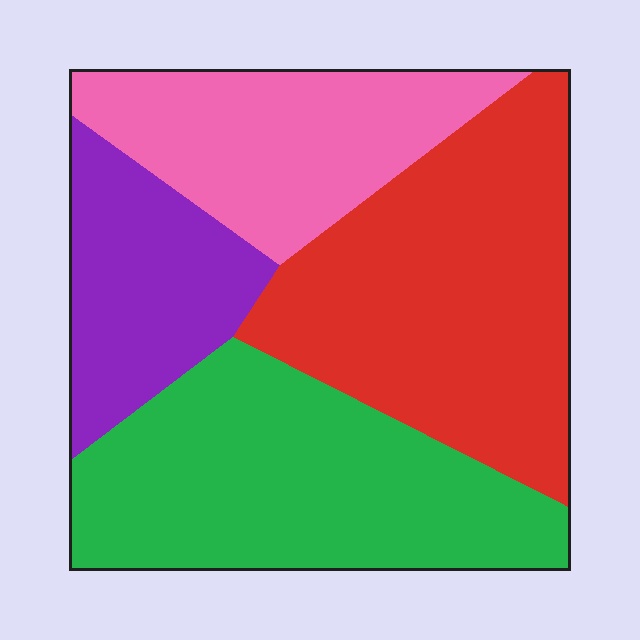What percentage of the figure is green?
Green takes up about one third (1/3) of the figure.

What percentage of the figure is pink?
Pink covers around 20% of the figure.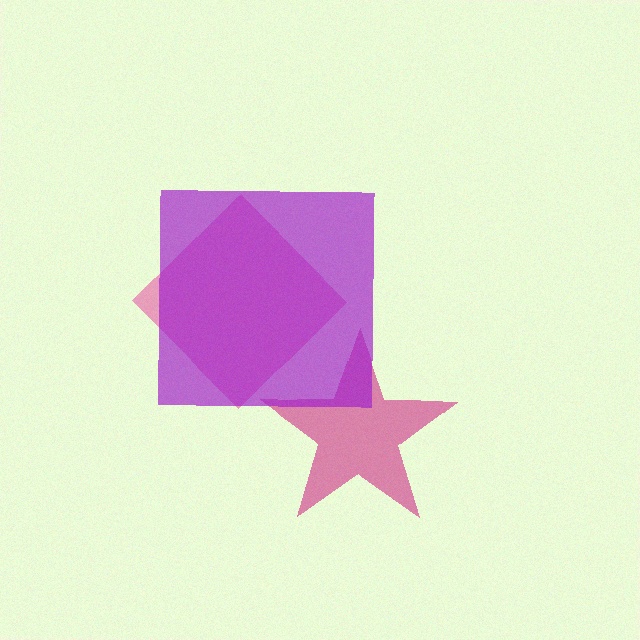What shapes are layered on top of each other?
The layered shapes are: a pink diamond, a magenta star, a purple square.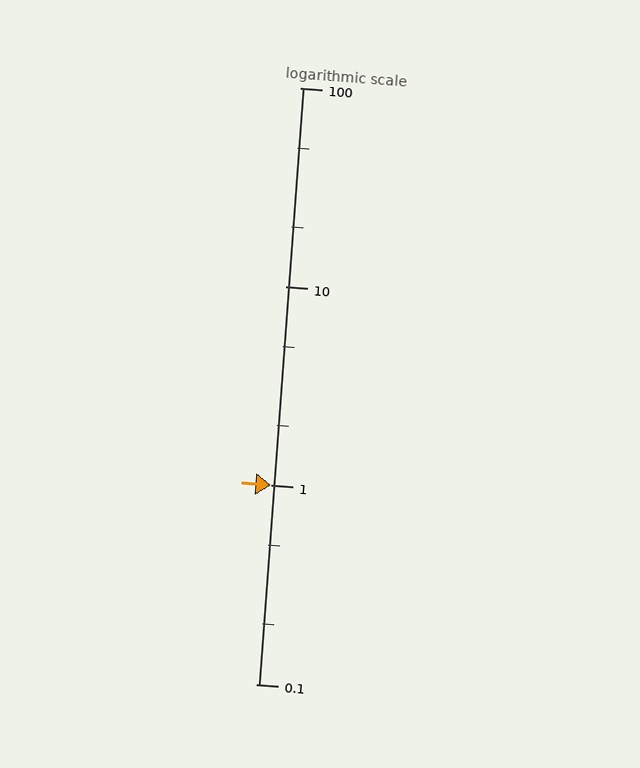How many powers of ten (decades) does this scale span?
The scale spans 3 decades, from 0.1 to 100.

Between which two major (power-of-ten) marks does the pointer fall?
The pointer is between 1 and 10.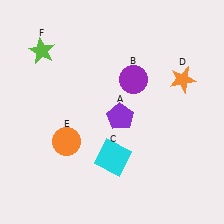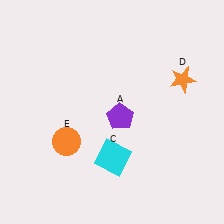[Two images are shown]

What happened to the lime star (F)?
The lime star (F) was removed in Image 2. It was in the top-left area of Image 1.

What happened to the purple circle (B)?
The purple circle (B) was removed in Image 2. It was in the top-right area of Image 1.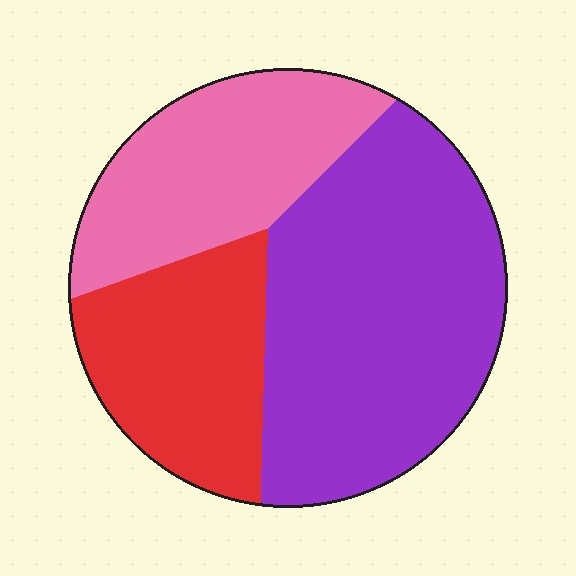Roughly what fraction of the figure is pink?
Pink takes up about one quarter (1/4) of the figure.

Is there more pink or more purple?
Purple.